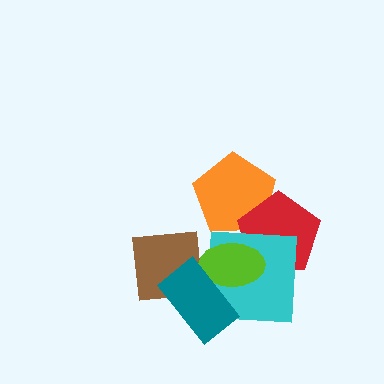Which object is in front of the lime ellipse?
The teal rectangle is in front of the lime ellipse.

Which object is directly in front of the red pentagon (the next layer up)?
The cyan square is directly in front of the red pentagon.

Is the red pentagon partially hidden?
Yes, it is partially covered by another shape.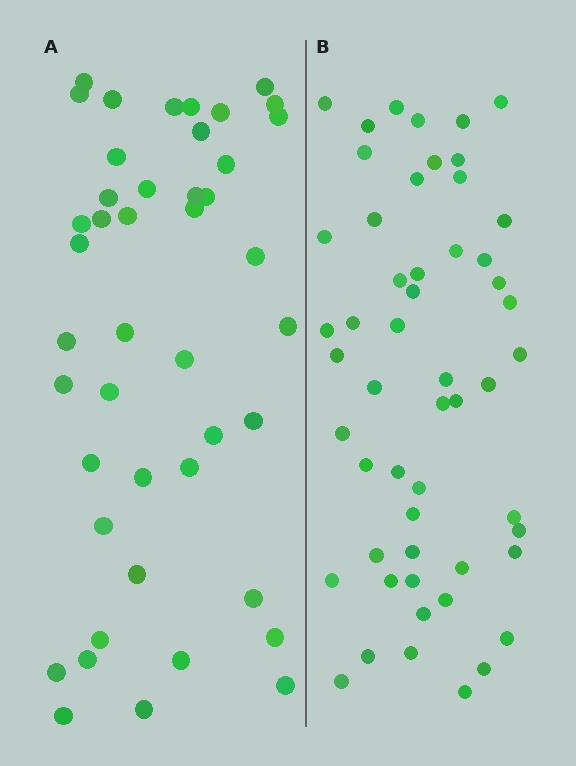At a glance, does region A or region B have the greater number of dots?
Region B (the right region) has more dots.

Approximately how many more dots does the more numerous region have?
Region B has roughly 8 or so more dots than region A.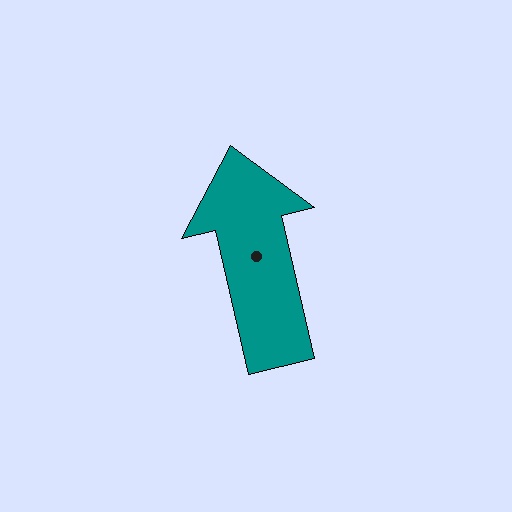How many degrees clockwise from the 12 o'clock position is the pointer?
Approximately 347 degrees.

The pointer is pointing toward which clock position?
Roughly 12 o'clock.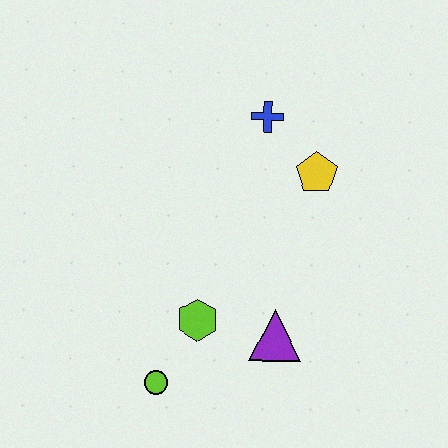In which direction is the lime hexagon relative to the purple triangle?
The lime hexagon is to the left of the purple triangle.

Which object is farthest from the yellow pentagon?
The lime circle is farthest from the yellow pentagon.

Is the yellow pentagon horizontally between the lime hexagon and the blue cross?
No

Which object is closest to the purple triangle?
The lime hexagon is closest to the purple triangle.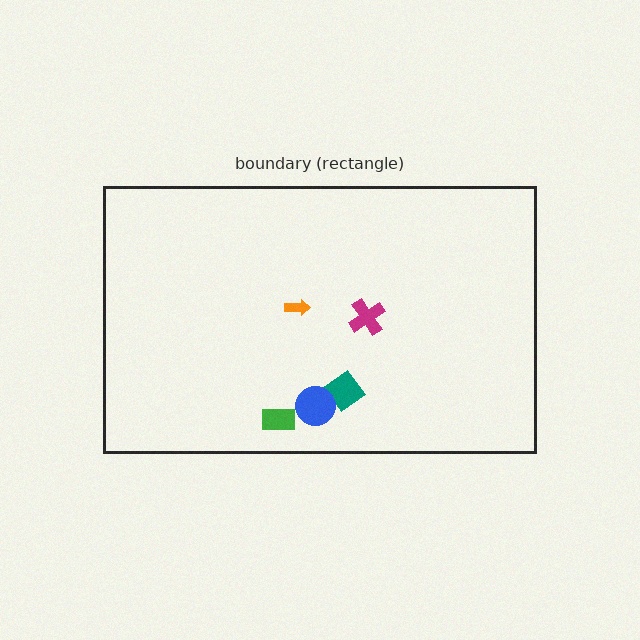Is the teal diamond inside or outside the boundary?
Inside.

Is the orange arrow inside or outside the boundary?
Inside.